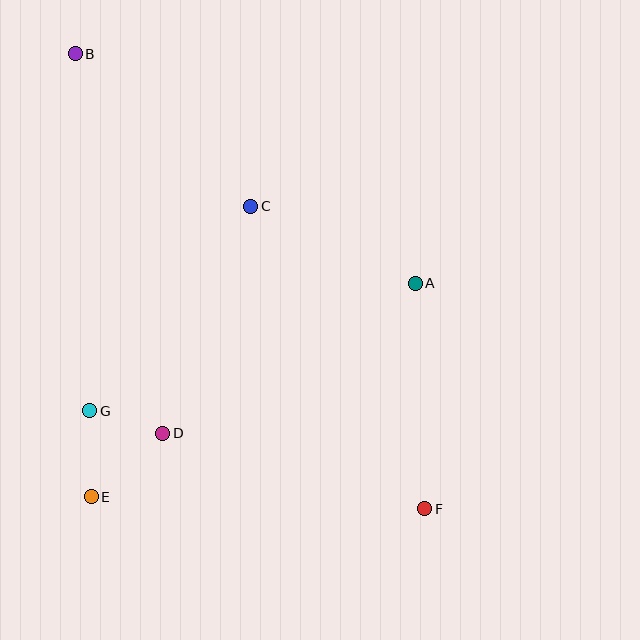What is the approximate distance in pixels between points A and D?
The distance between A and D is approximately 293 pixels.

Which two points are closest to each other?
Points D and G are closest to each other.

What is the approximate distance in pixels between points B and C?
The distance between B and C is approximately 232 pixels.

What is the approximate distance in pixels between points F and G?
The distance between F and G is approximately 349 pixels.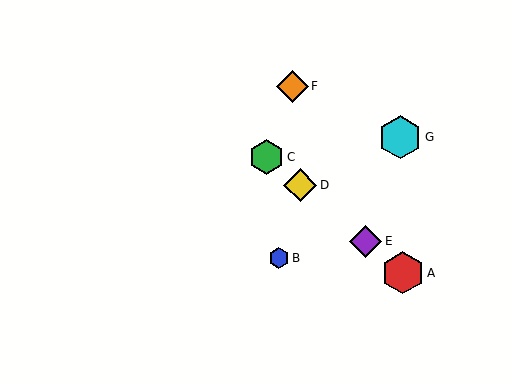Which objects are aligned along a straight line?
Objects A, C, D, E are aligned along a straight line.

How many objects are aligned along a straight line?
4 objects (A, C, D, E) are aligned along a straight line.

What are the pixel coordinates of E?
Object E is at (366, 241).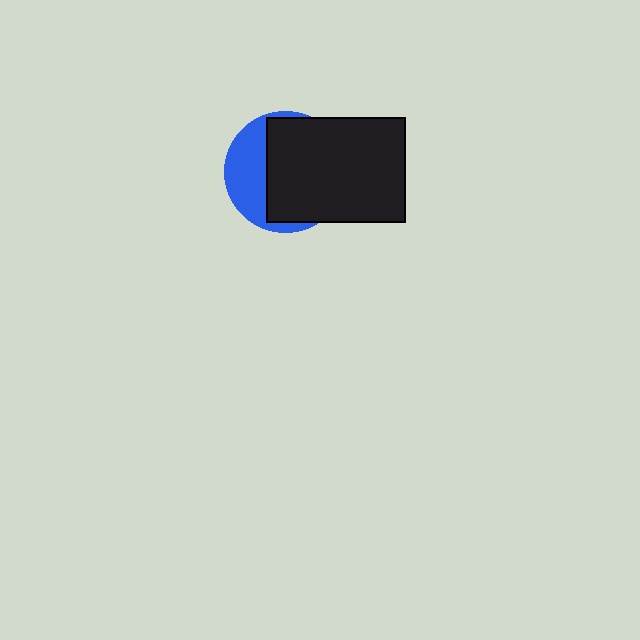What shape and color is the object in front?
The object in front is a black rectangle.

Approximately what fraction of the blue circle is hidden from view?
Roughly 65% of the blue circle is hidden behind the black rectangle.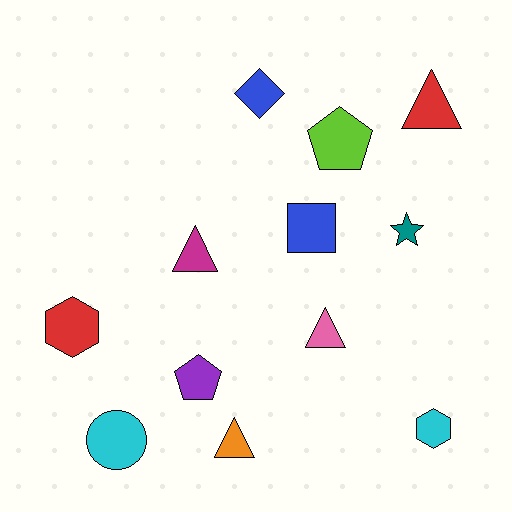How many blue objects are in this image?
There are 2 blue objects.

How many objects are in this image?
There are 12 objects.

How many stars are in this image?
There is 1 star.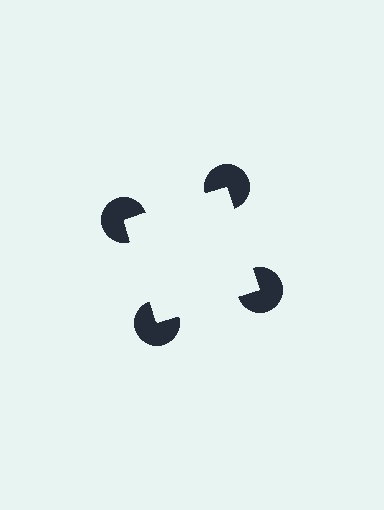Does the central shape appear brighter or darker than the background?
It typically appears slightly brighter than the background, even though no actual brightness change is drawn.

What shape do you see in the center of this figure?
An illusory square — its edges are inferred from the aligned wedge cuts in the pac-man discs, not physically drawn.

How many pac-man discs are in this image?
There are 4 — one at each vertex of the illusory square.